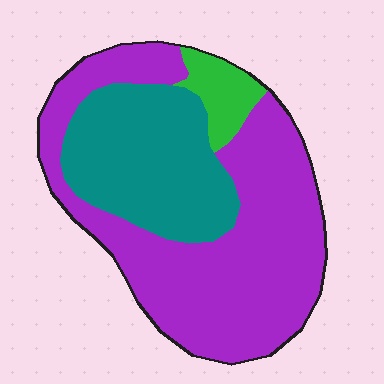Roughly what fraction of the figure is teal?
Teal covers about 30% of the figure.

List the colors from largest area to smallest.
From largest to smallest: purple, teal, green.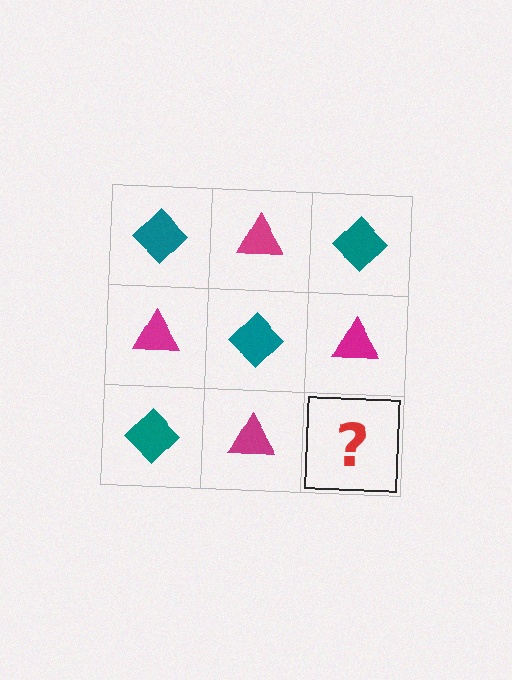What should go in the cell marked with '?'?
The missing cell should contain a teal diamond.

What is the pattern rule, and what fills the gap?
The rule is that it alternates teal diamond and magenta triangle in a checkerboard pattern. The gap should be filled with a teal diamond.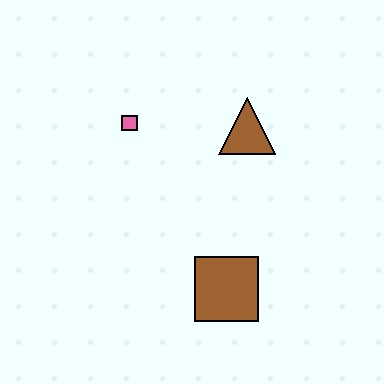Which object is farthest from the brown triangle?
The brown square is farthest from the brown triangle.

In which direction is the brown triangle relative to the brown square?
The brown triangle is above the brown square.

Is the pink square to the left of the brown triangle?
Yes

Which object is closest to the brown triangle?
The pink square is closest to the brown triangle.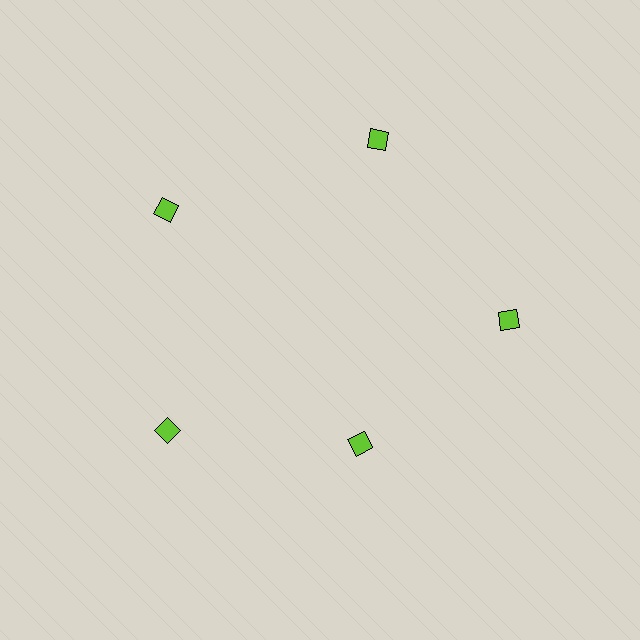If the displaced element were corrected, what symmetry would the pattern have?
It would have 5-fold rotational symmetry — the pattern would map onto itself every 72 degrees.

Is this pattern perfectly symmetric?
No. The 5 lime diamonds are arranged in a ring, but one element near the 5 o'clock position is pulled inward toward the center, breaking the 5-fold rotational symmetry.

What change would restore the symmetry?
The symmetry would be restored by moving it outward, back onto the ring so that all 5 diamonds sit at equal angles and equal distance from the center.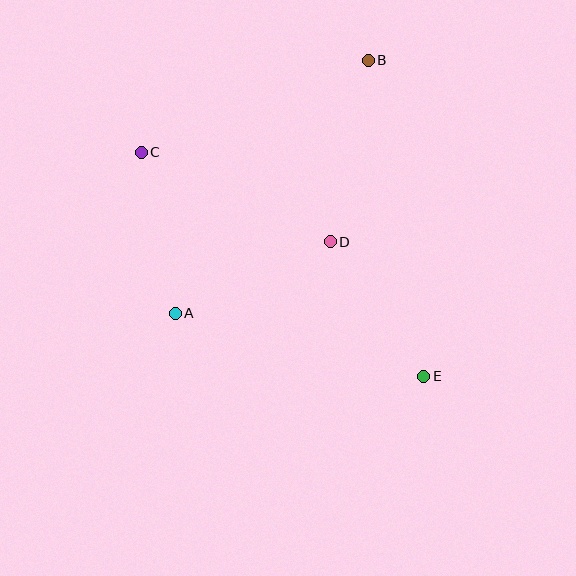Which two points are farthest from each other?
Points C and E are farthest from each other.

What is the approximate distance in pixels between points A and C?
The distance between A and C is approximately 165 pixels.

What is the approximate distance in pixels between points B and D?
The distance between B and D is approximately 185 pixels.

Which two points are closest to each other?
Points D and E are closest to each other.